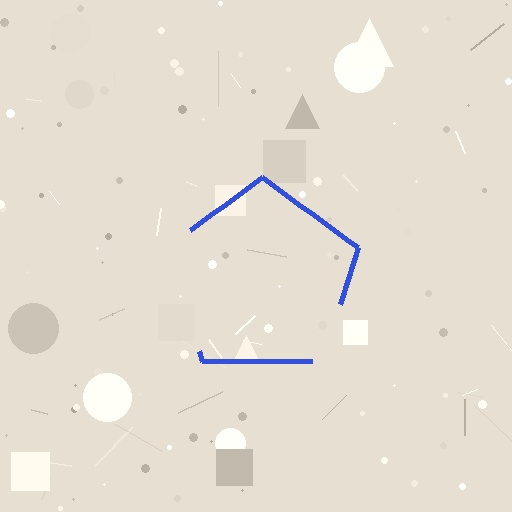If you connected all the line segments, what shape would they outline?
They would outline a pentagon.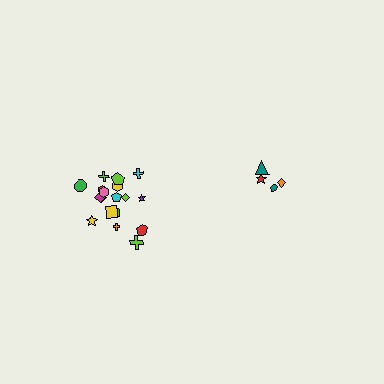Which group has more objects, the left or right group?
The left group.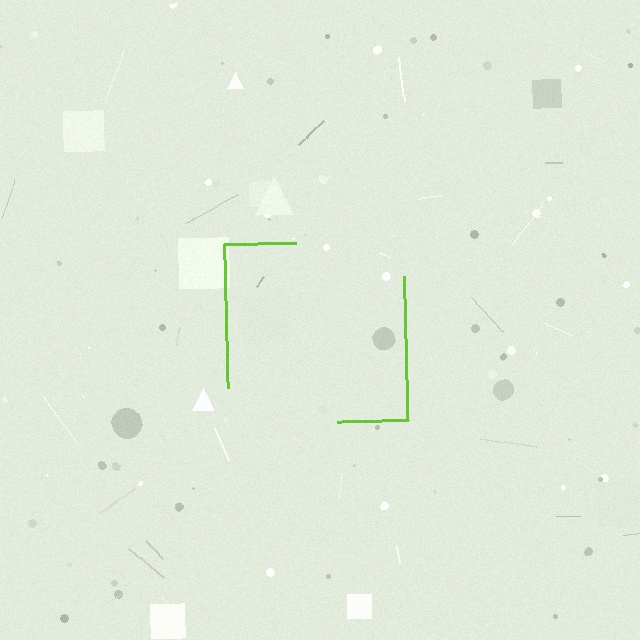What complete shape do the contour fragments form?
The contour fragments form a square.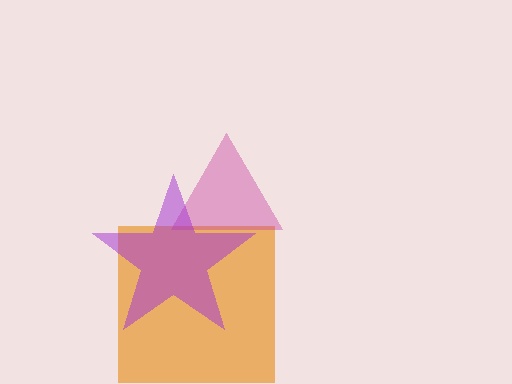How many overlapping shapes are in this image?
There are 3 overlapping shapes in the image.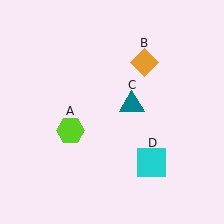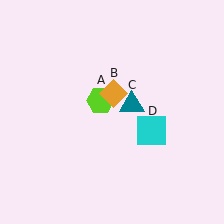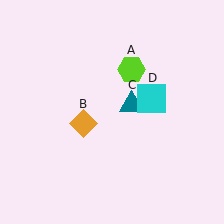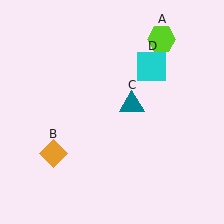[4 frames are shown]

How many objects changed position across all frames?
3 objects changed position: lime hexagon (object A), orange diamond (object B), cyan square (object D).